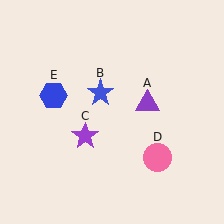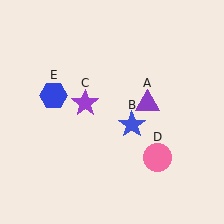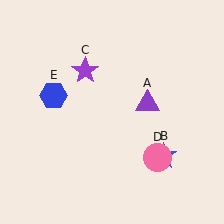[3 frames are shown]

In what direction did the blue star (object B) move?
The blue star (object B) moved down and to the right.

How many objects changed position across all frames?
2 objects changed position: blue star (object B), purple star (object C).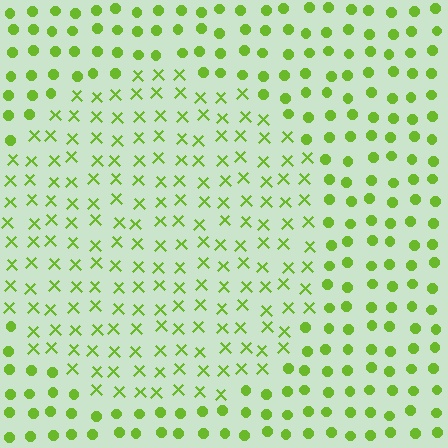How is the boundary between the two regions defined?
The boundary is defined by a change in element shape: X marks inside vs. circles outside. All elements share the same color and spacing.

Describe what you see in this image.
The image is filled with small lime elements arranged in a uniform grid. A circle-shaped region contains X marks, while the surrounding area contains circles. The boundary is defined purely by the change in element shape.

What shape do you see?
I see a circle.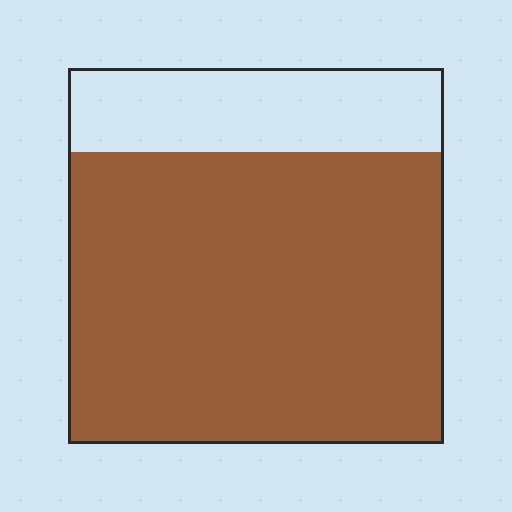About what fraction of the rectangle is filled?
About four fifths (4/5).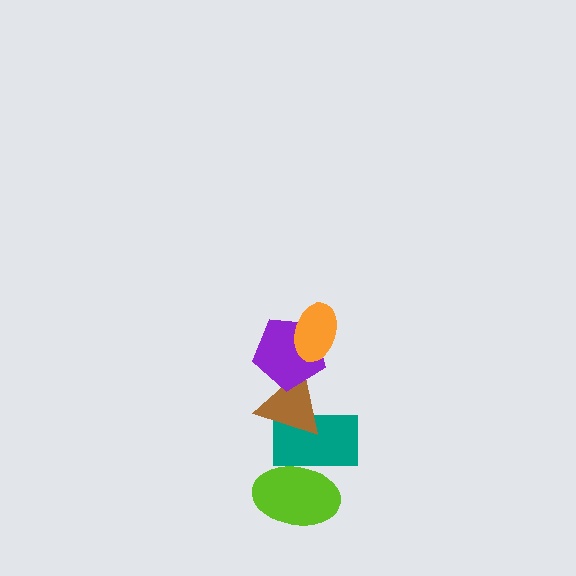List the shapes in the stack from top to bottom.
From top to bottom: the orange ellipse, the purple pentagon, the brown triangle, the teal rectangle, the lime ellipse.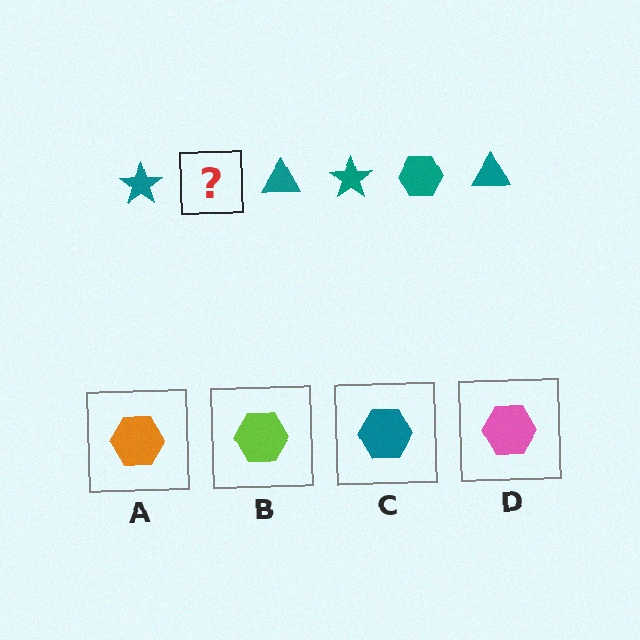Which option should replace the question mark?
Option C.